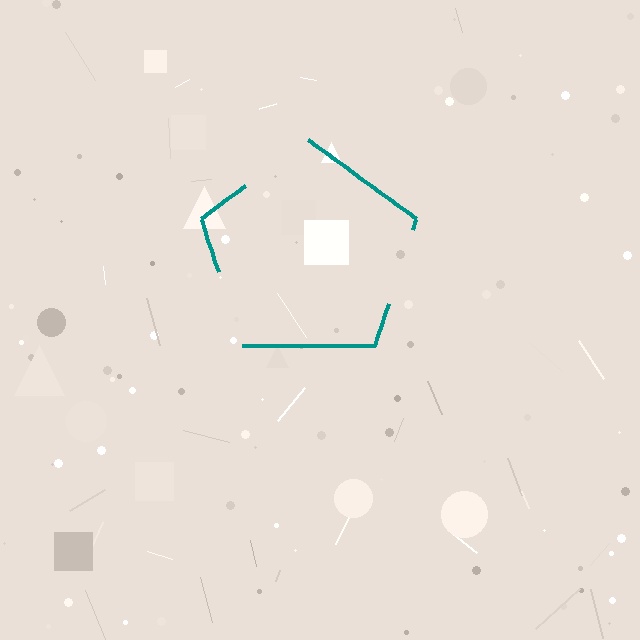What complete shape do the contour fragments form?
The contour fragments form a pentagon.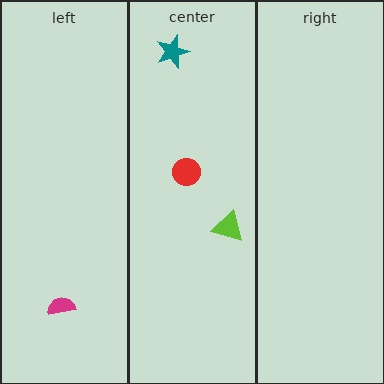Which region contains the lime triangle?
The center region.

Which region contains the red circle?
The center region.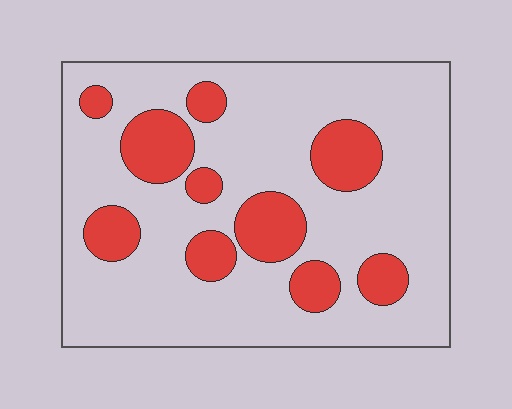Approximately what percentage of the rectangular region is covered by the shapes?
Approximately 20%.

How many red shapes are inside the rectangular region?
10.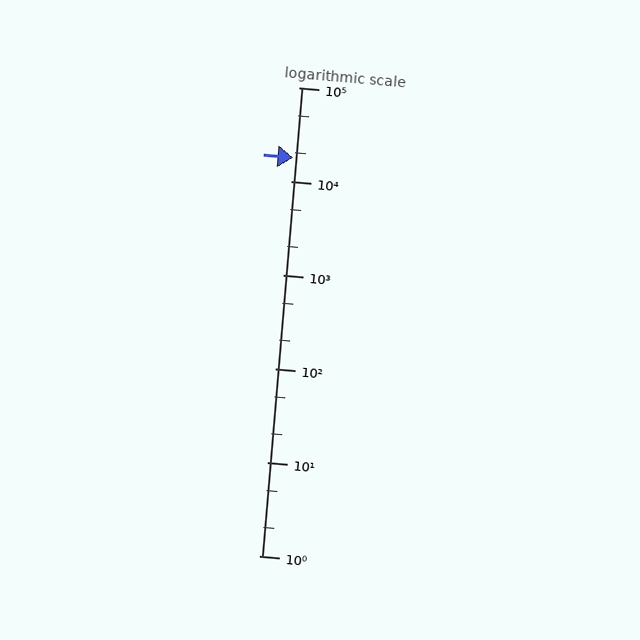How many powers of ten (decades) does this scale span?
The scale spans 5 decades, from 1 to 100000.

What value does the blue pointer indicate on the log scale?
The pointer indicates approximately 18000.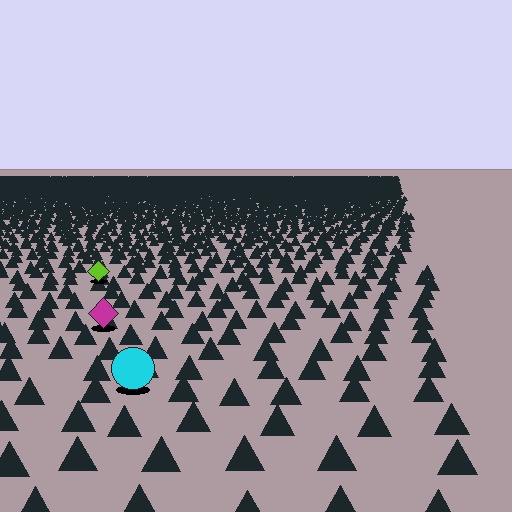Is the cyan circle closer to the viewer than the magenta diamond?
Yes. The cyan circle is closer — you can tell from the texture gradient: the ground texture is coarser near it.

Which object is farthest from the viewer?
The lime diamond is farthest from the viewer. It appears smaller and the ground texture around it is denser.